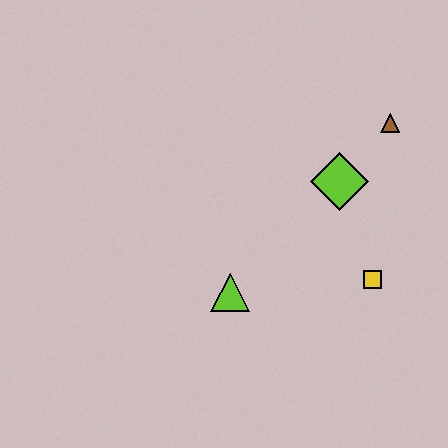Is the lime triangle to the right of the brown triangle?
No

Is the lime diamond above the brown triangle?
No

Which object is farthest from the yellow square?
The brown triangle is farthest from the yellow square.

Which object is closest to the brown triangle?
The lime diamond is closest to the brown triangle.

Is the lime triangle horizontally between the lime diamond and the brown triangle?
No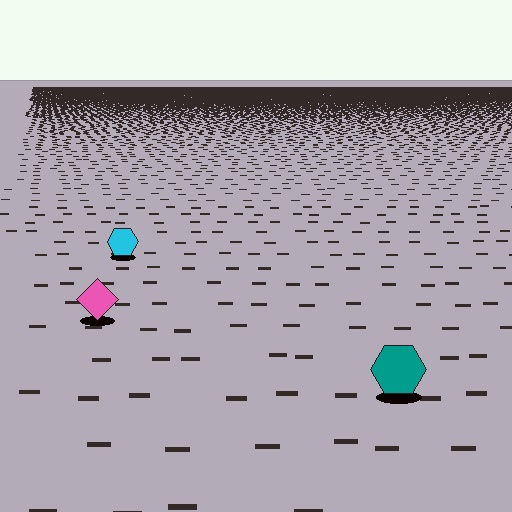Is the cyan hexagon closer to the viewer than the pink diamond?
No. The pink diamond is closer — you can tell from the texture gradient: the ground texture is coarser near it.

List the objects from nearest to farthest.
From nearest to farthest: the teal hexagon, the pink diamond, the cyan hexagon.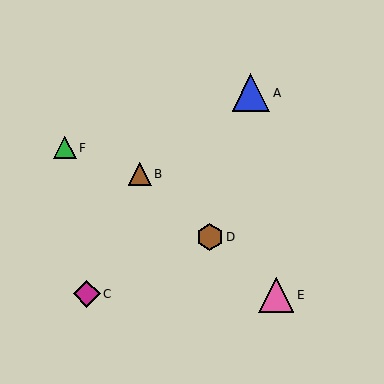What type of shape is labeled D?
Shape D is a brown hexagon.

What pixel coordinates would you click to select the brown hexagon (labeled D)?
Click at (210, 237) to select the brown hexagon D.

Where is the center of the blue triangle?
The center of the blue triangle is at (251, 93).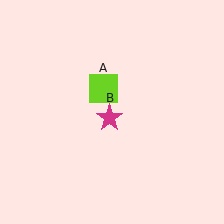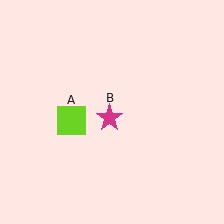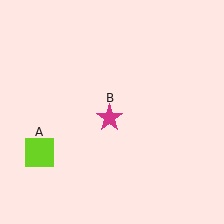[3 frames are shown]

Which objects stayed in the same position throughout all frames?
Magenta star (object B) remained stationary.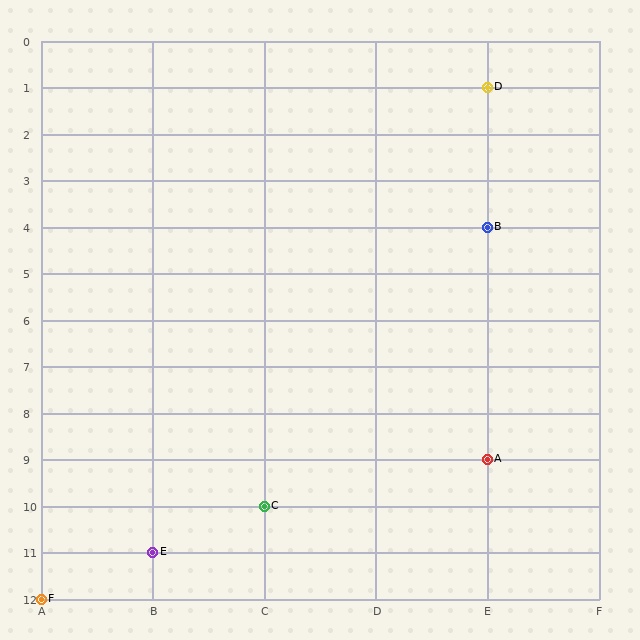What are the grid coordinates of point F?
Point F is at grid coordinates (A, 12).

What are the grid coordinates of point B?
Point B is at grid coordinates (E, 4).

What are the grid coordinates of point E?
Point E is at grid coordinates (B, 11).